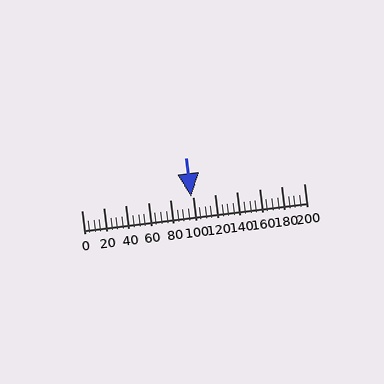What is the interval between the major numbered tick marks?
The major tick marks are spaced 20 units apart.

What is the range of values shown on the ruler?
The ruler shows values from 0 to 200.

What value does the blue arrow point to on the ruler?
The blue arrow points to approximately 98.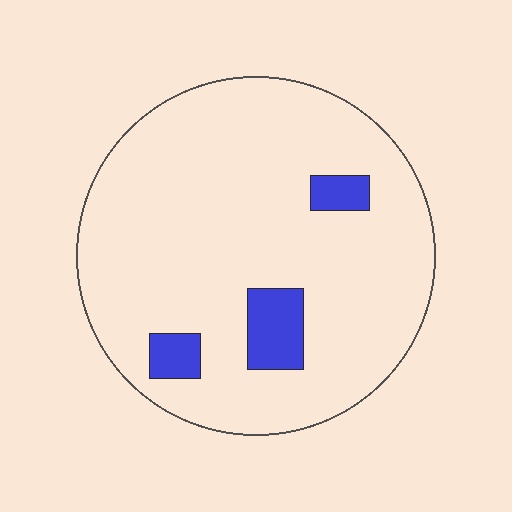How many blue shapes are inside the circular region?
3.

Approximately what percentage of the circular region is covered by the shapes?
Approximately 10%.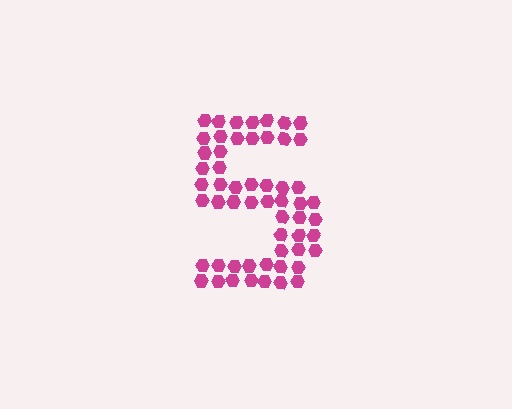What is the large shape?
The large shape is the digit 5.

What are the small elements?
The small elements are hexagons.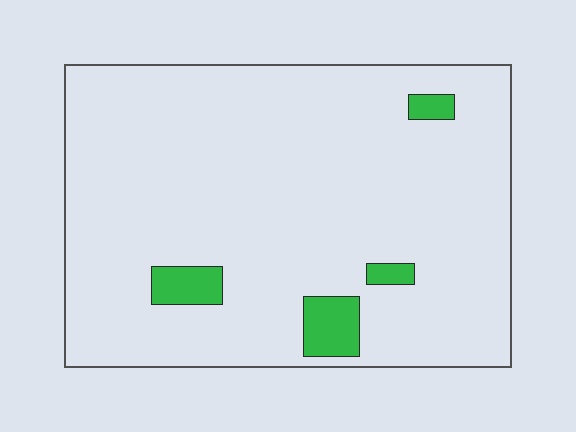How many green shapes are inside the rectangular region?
4.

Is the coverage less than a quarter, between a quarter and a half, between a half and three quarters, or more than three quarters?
Less than a quarter.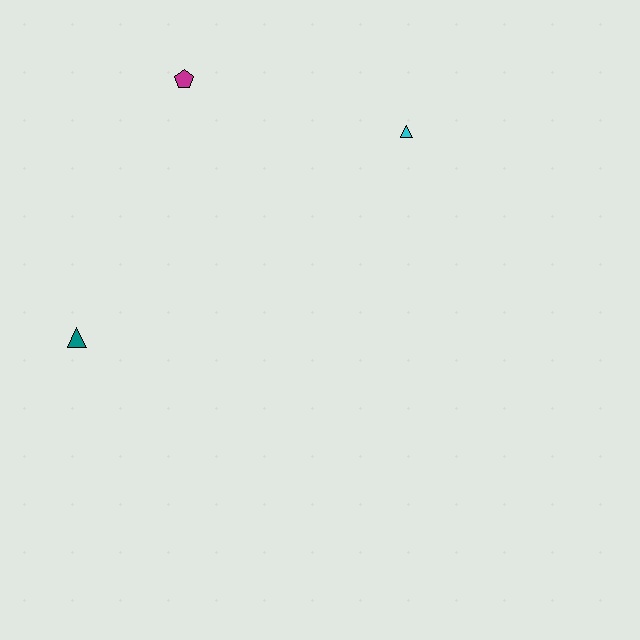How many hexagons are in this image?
There are no hexagons.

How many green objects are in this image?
There are no green objects.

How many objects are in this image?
There are 3 objects.